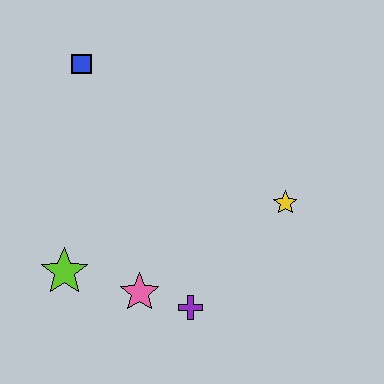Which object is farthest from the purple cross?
The blue square is farthest from the purple cross.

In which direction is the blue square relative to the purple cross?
The blue square is above the purple cross.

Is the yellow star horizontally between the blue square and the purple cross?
No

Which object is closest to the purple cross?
The pink star is closest to the purple cross.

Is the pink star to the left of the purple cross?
Yes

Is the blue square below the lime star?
No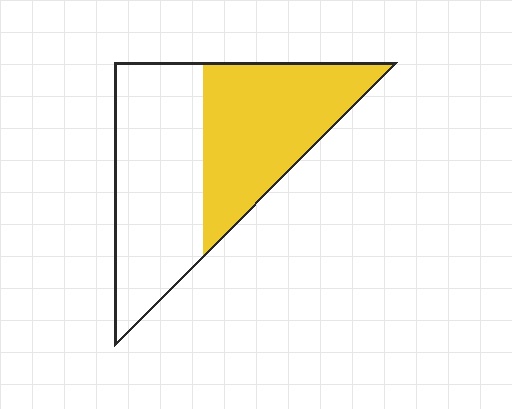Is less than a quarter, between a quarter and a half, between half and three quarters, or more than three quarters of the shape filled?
Between a quarter and a half.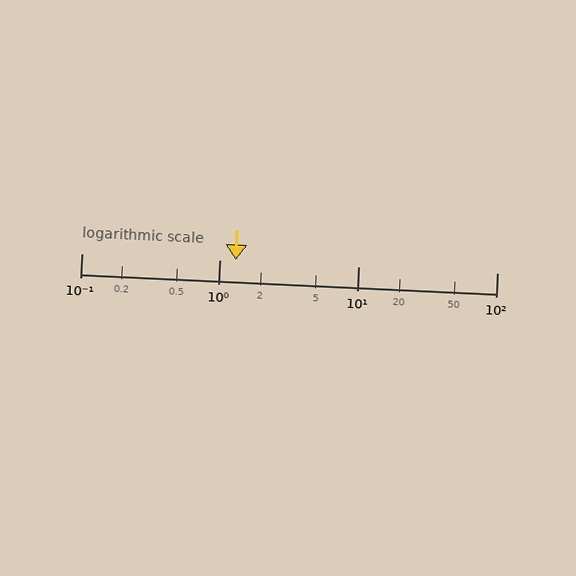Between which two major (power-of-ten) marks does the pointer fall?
The pointer is between 1 and 10.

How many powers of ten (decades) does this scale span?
The scale spans 3 decades, from 0.1 to 100.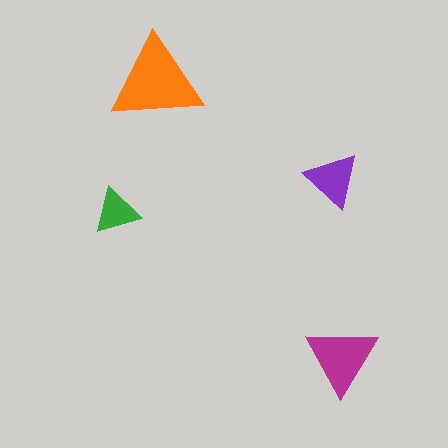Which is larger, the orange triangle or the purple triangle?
The orange one.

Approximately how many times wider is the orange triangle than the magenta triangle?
About 1.5 times wider.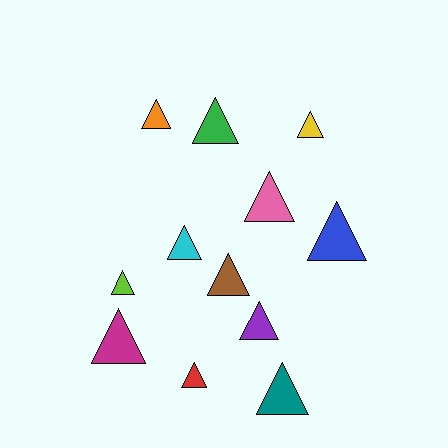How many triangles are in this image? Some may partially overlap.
There are 12 triangles.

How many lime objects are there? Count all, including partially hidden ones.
There is 1 lime object.